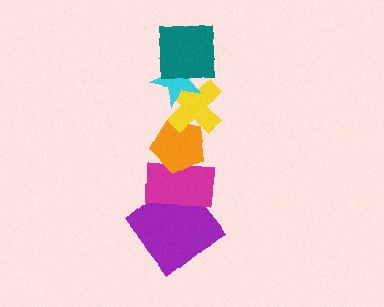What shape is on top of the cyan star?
The teal square is on top of the cyan star.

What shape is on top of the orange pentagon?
The yellow cross is on top of the orange pentagon.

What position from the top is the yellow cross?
The yellow cross is 3rd from the top.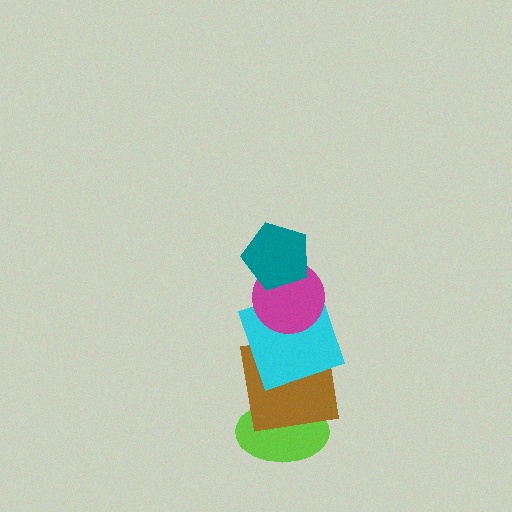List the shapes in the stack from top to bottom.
From top to bottom: the teal pentagon, the magenta circle, the cyan square, the brown square, the lime ellipse.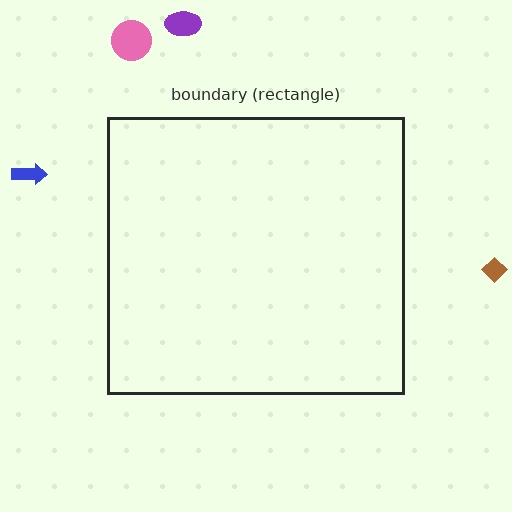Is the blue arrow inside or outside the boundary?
Outside.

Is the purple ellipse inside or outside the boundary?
Outside.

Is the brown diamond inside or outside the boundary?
Outside.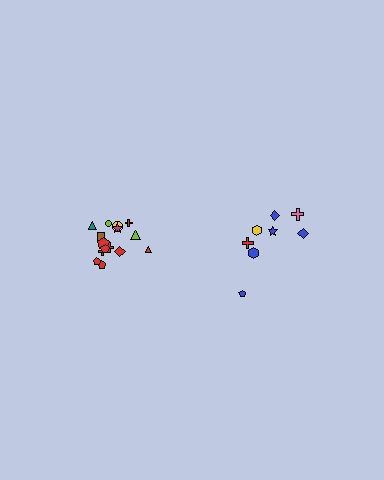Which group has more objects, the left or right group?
The left group.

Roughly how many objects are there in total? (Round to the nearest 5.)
Roughly 25 objects in total.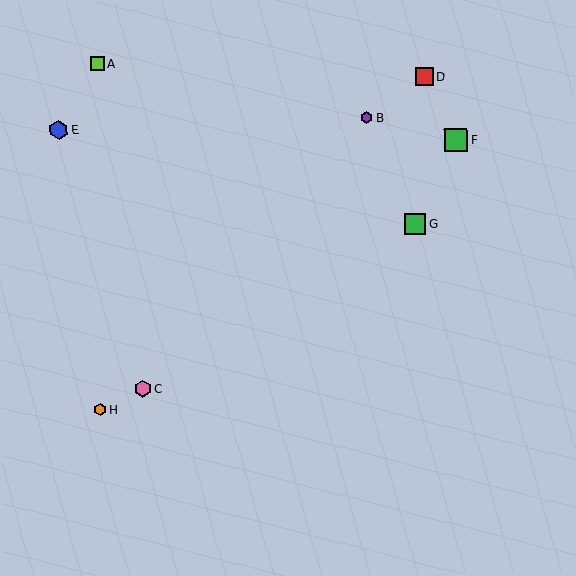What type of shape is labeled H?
Shape H is an orange hexagon.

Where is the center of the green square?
The center of the green square is at (415, 224).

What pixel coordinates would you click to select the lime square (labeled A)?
Click at (97, 63) to select the lime square A.